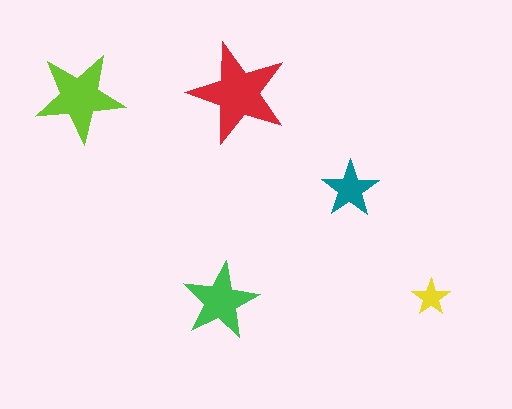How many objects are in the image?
There are 5 objects in the image.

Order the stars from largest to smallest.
the red one, the lime one, the green one, the teal one, the yellow one.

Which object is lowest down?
The green star is bottommost.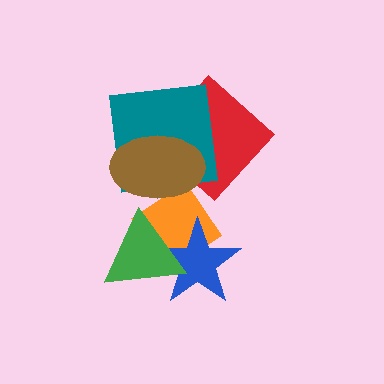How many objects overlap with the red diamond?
2 objects overlap with the red diamond.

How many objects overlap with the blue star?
2 objects overlap with the blue star.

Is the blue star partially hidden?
Yes, it is partially covered by another shape.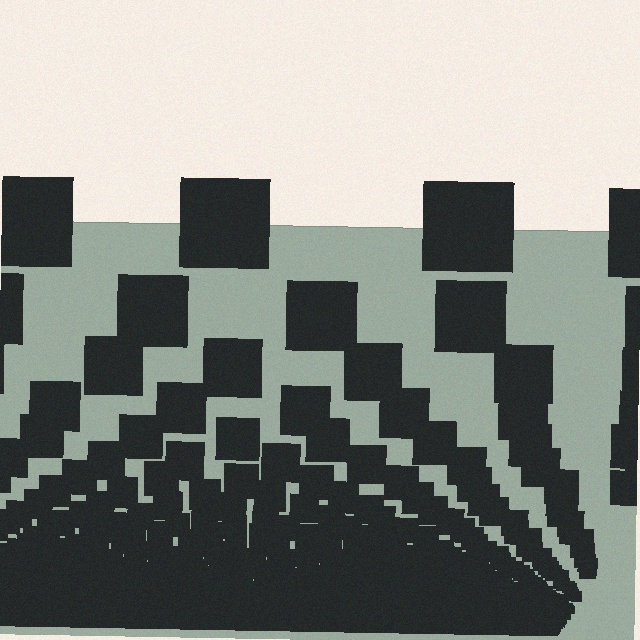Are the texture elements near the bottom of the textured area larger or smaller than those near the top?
Smaller. The gradient is inverted — elements near the bottom are smaller and denser.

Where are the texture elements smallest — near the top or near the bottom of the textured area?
Near the bottom.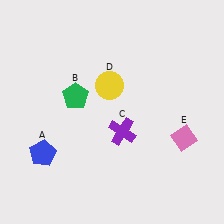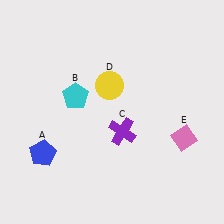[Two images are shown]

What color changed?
The pentagon (B) changed from green in Image 1 to cyan in Image 2.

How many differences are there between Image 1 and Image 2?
There is 1 difference between the two images.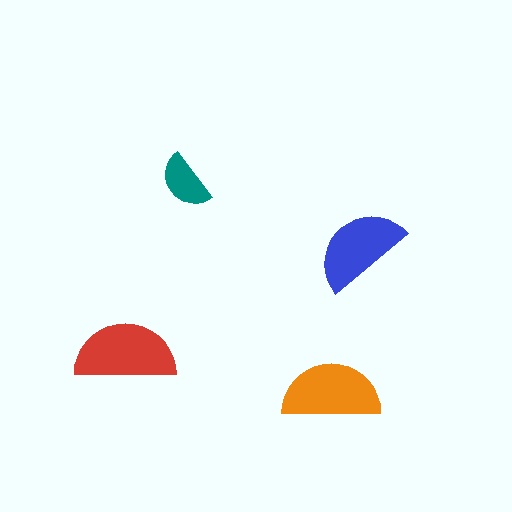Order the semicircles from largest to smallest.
the red one, the orange one, the blue one, the teal one.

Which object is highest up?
The teal semicircle is topmost.